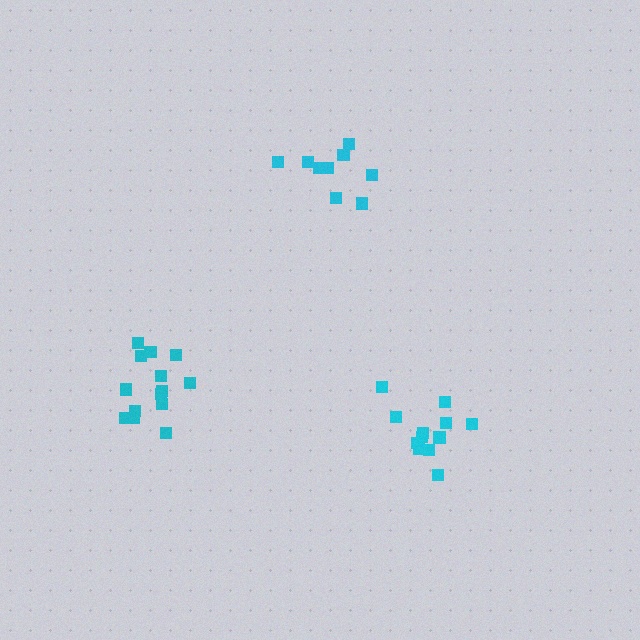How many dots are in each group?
Group 1: 12 dots, Group 2: 9 dots, Group 3: 14 dots (35 total).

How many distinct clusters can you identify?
There are 3 distinct clusters.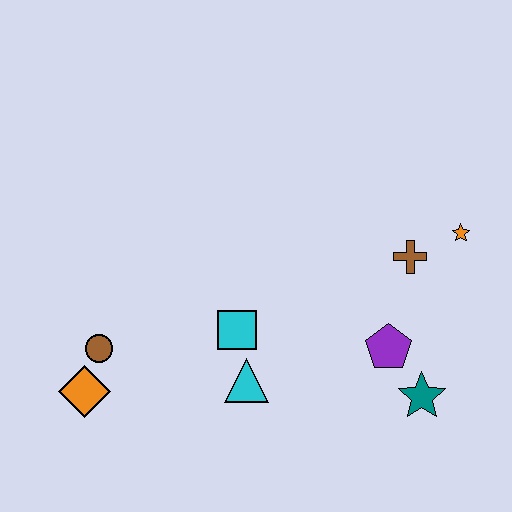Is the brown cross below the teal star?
No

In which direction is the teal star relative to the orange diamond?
The teal star is to the right of the orange diamond.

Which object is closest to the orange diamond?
The brown circle is closest to the orange diamond.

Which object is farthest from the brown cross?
The orange diamond is farthest from the brown cross.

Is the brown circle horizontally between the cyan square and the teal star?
No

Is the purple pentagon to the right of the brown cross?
No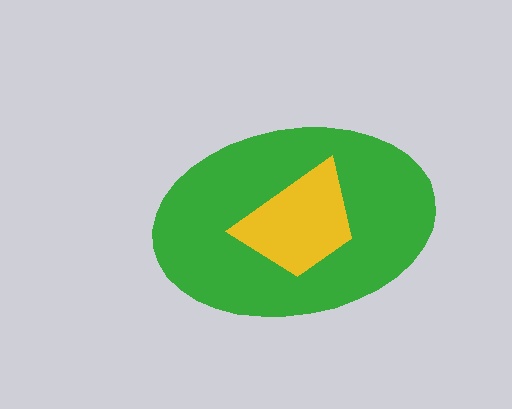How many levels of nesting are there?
2.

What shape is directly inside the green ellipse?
The yellow trapezoid.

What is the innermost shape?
The yellow trapezoid.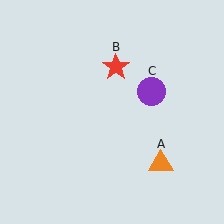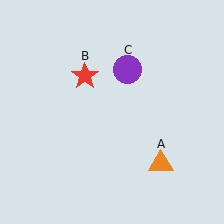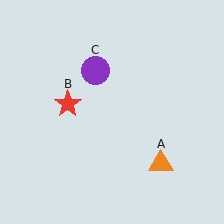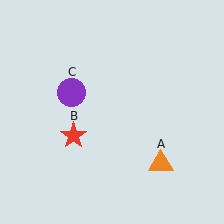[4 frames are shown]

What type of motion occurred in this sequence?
The red star (object B), purple circle (object C) rotated counterclockwise around the center of the scene.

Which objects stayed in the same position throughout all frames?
Orange triangle (object A) remained stationary.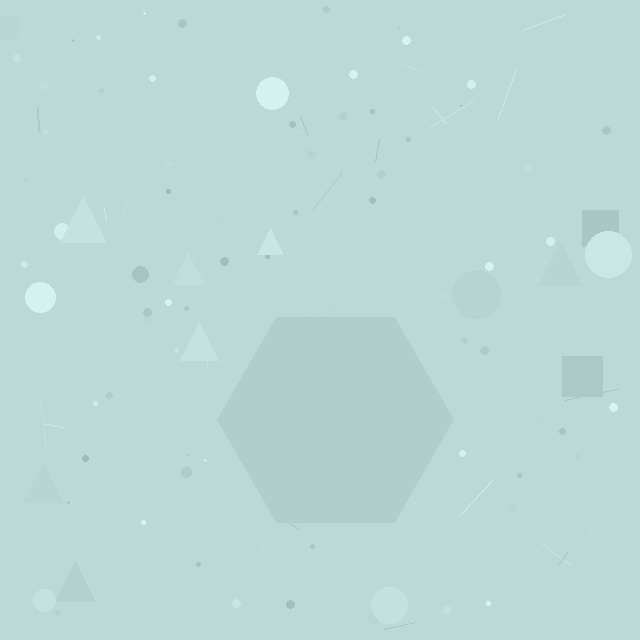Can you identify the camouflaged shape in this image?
The camouflaged shape is a hexagon.